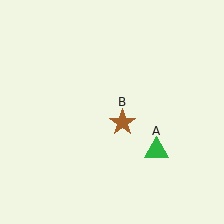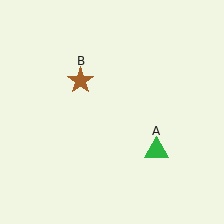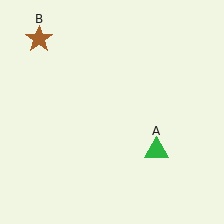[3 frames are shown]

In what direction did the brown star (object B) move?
The brown star (object B) moved up and to the left.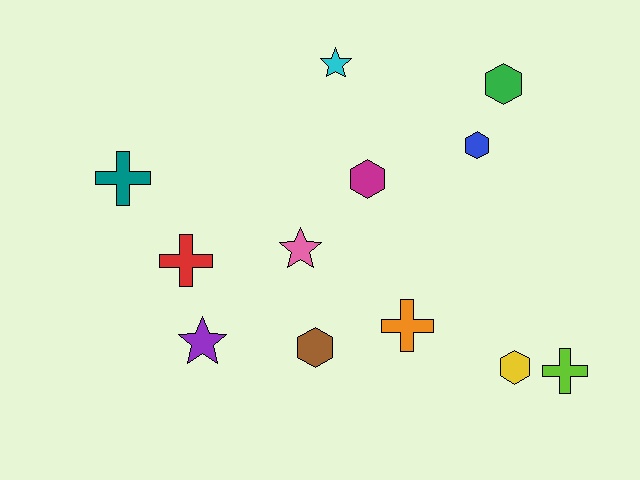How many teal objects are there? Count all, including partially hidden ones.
There is 1 teal object.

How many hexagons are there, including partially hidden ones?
There are 5 hexagons.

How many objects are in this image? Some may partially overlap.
There are 12 objects.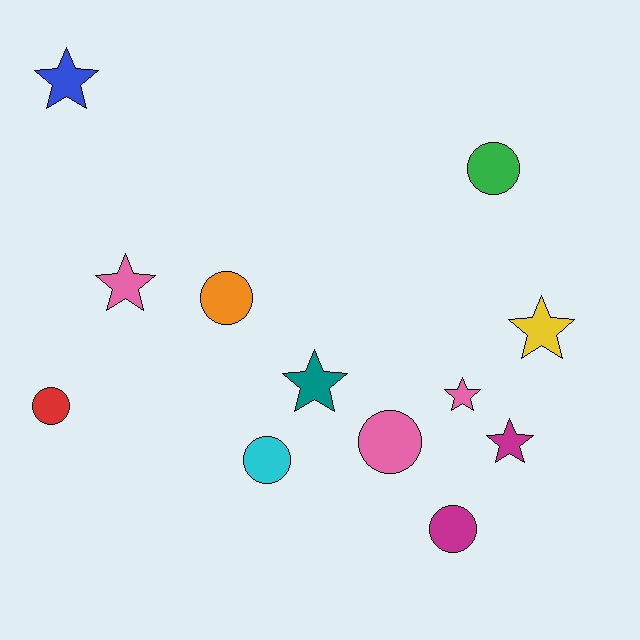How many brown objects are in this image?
There are no brown objects.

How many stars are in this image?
There are 6 stars.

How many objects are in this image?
There are 12 objects.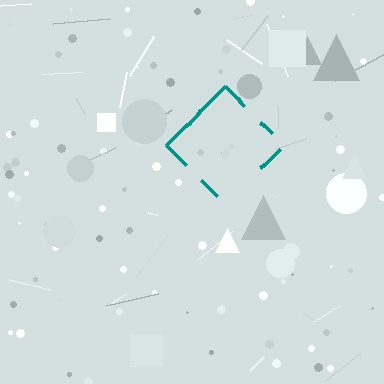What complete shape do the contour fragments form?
The contour fragments form a diamond.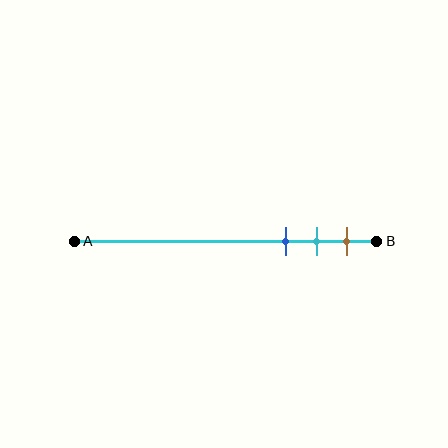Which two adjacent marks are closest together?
The cyan and brown marks are the closest adjacent pair.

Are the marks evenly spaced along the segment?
Yes, the marks are approximately evenly spaced.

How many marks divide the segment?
There are 3 marks dividing the segment.